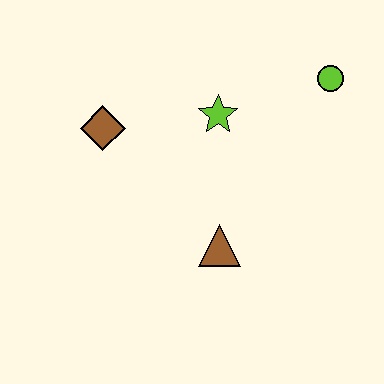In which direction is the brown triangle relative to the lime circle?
The brown triangle is below the lime circle.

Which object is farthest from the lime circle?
The brown diamond is farthest from the lime circle.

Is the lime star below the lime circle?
Yes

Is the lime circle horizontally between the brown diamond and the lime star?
No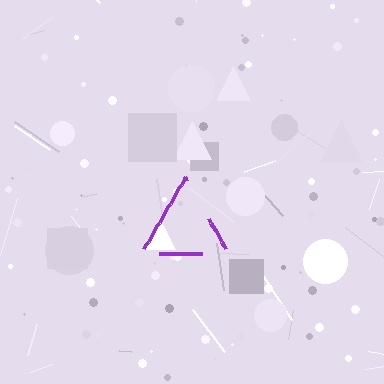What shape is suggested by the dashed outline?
The dashed outline suggests a triangle.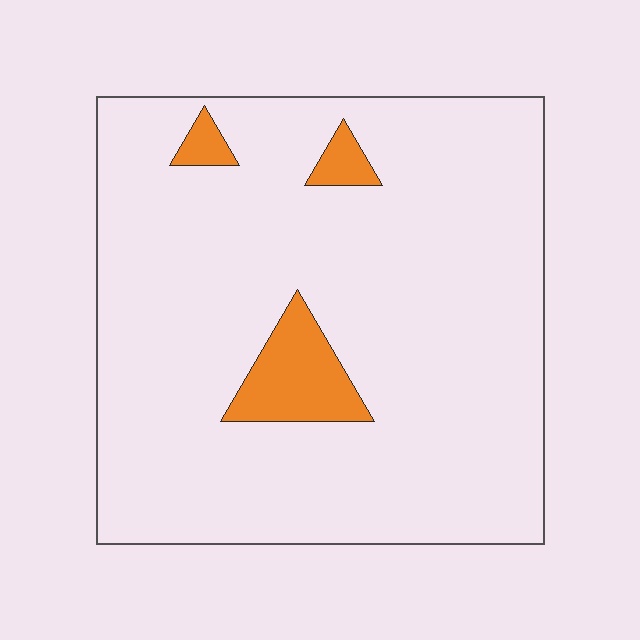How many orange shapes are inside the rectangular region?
3.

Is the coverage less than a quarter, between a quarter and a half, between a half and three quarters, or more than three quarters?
Less than a quarter.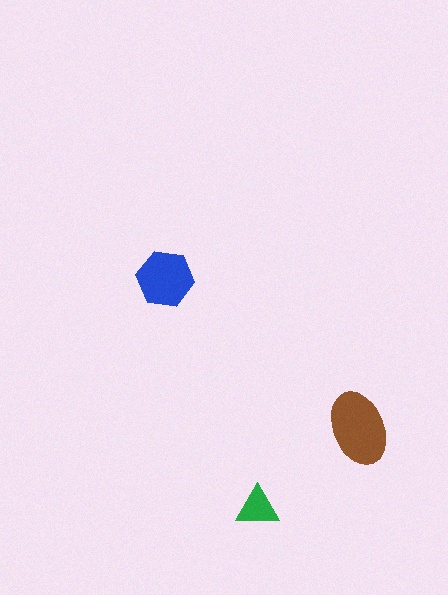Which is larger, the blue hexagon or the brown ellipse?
The brown ellipse.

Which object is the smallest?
The green triangle.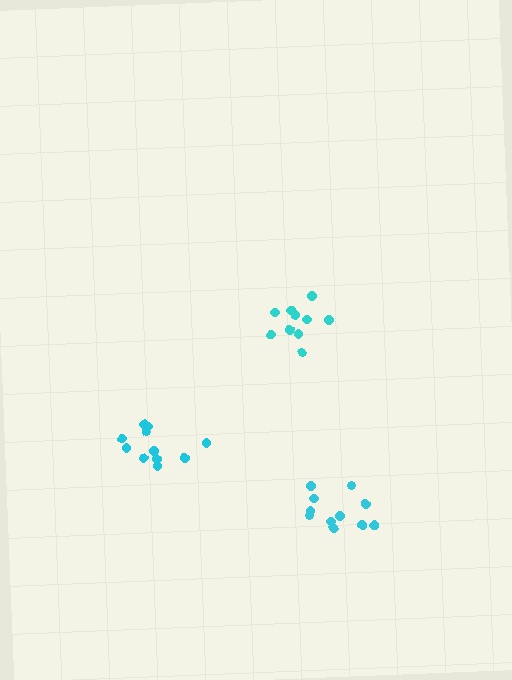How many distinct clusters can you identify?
There are 3 distinct clusters.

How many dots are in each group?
Group 1: 11 dots, Group 2: 10 dots, Group 3: 11 dots (32 total).